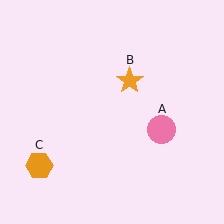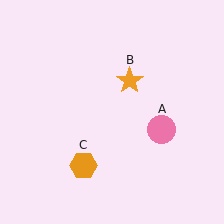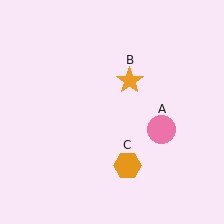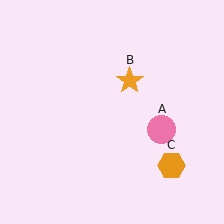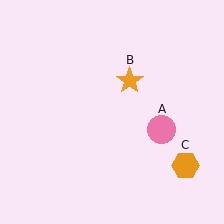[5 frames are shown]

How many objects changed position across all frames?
1 object changed position: orange hexagon (object C).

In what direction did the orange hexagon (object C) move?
The orange hexagon (object C) moved right.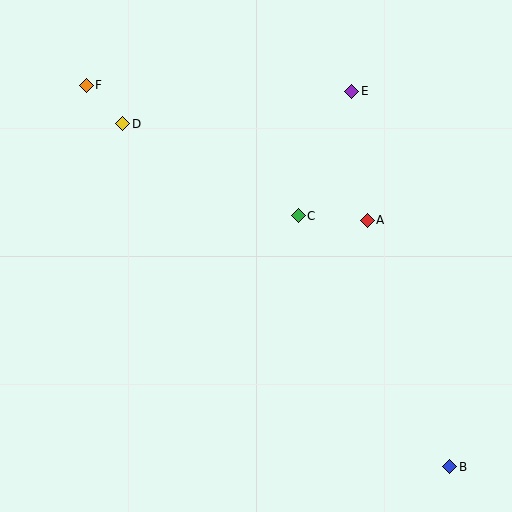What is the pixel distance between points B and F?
The distance between B and F is 527 pixels.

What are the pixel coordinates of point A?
Point A is at (367, 220).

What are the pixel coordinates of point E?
Point E is at (352, 91).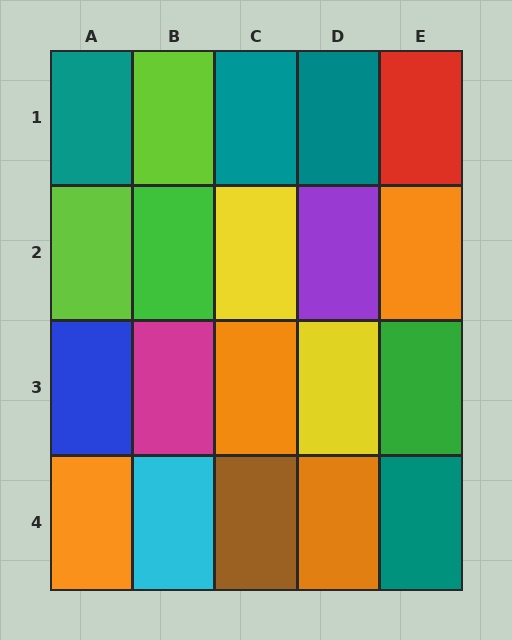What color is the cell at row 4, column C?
Brown.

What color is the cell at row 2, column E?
Orange.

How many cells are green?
2 cells are green.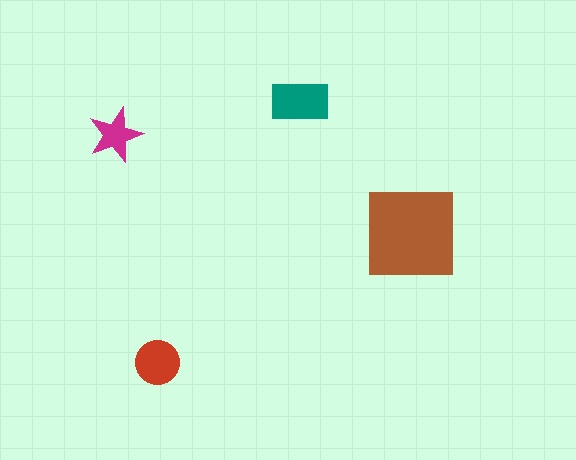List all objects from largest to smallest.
The brown square, the teal rectangle, the red circle, the magenta star.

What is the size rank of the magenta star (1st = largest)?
4th.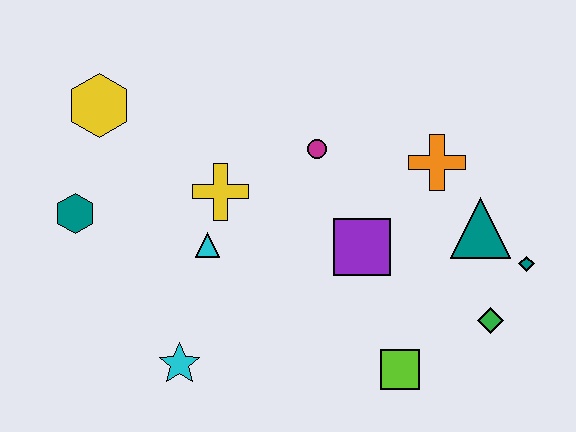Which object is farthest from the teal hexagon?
The teal diamond is farthest from the teal hexagon.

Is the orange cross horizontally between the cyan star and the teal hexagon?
No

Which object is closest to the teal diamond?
The teal triangle is closest to the teal diamond.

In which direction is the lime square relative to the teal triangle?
The lime square is below the teal triangle.